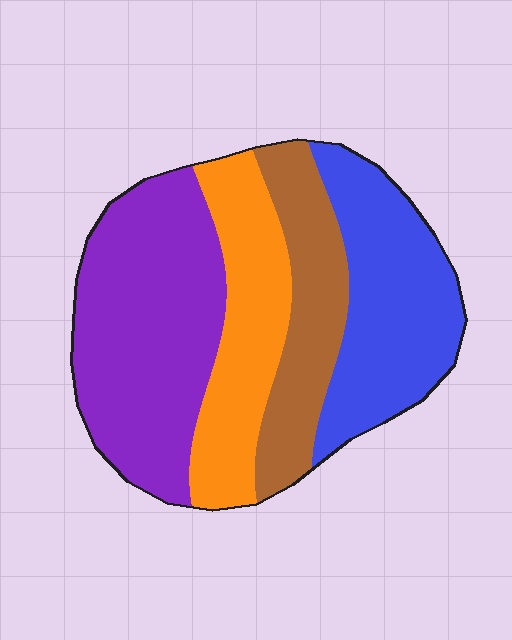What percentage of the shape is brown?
Brown takes up about one sixth (1/6) of the shape.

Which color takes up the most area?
Purple, at roughly 35%.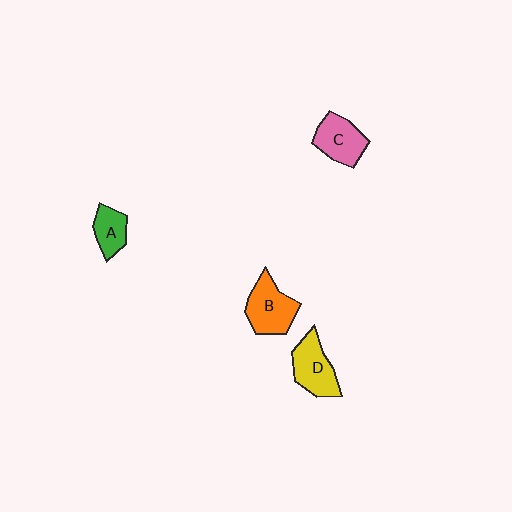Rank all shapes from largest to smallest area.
From largest to smallest: B (orange), D (yellow), C (pink), A (green).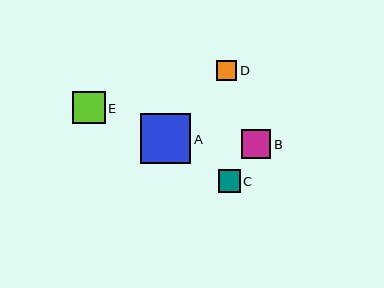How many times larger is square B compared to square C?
Square B is approximately 1.3 times the size of square C.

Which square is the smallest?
Square D is the smallest with a size of approximately 20 pixels.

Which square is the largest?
Square A is the largest with a size of approximately 50 pixels.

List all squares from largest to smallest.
From largest to smallest: A, E, B, C, D.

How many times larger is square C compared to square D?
Square C is approximately 1.1 times the size of square D.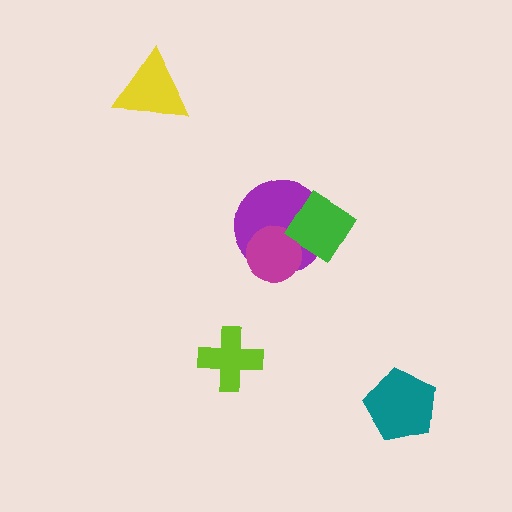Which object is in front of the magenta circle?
The green diamond is in front of the magenta circle.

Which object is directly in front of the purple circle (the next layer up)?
The magenta circle is directly in front of the purple circle.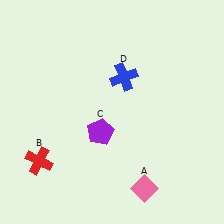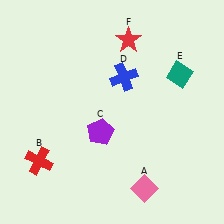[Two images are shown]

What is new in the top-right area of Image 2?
A teal diamond (E) was added in the top-right area of Image 2.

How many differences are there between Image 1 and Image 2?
There are 2 differences between the two images.